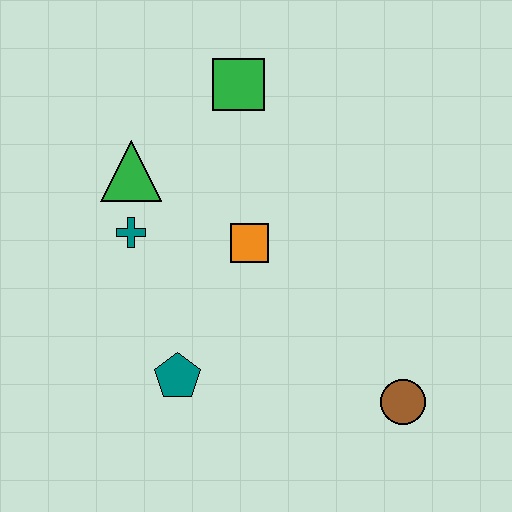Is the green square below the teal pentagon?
No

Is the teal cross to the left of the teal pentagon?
Yes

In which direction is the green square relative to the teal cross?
The green square is above the teal cross.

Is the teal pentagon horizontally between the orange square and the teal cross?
Yes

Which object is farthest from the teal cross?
The brown circle is farthest from the teal cross.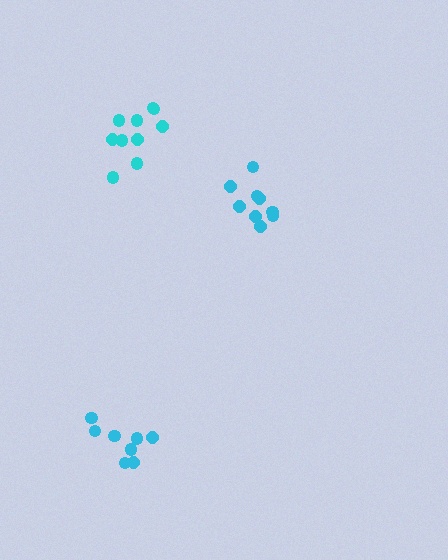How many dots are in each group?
Group 1: 10 dots, Group 2: 8 dots, Group 3: 9 dots (27 total).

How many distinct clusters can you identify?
There are 3 distinct clusters.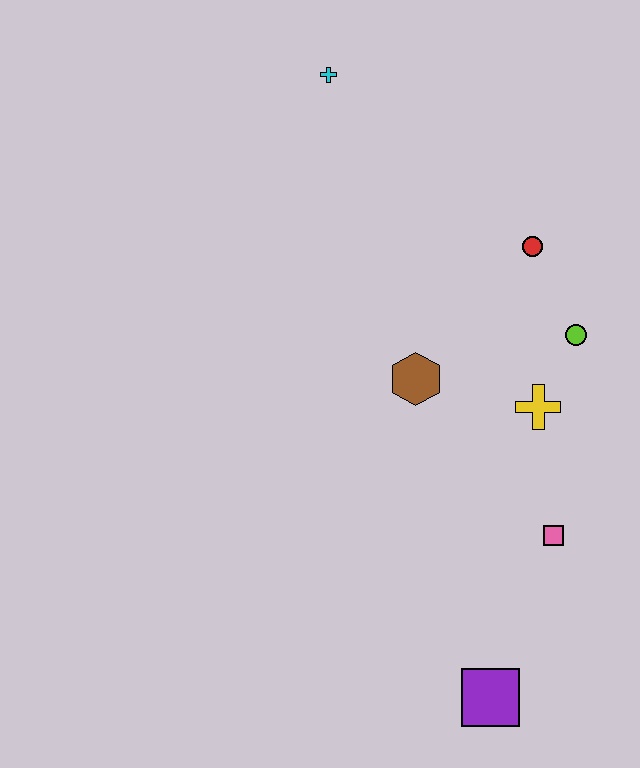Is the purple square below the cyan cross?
Yes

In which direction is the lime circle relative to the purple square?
The lime circle is above the purple square.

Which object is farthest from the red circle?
The purple square is farthest from the red circle.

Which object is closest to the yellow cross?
The lime circle is closest to the yellow cross.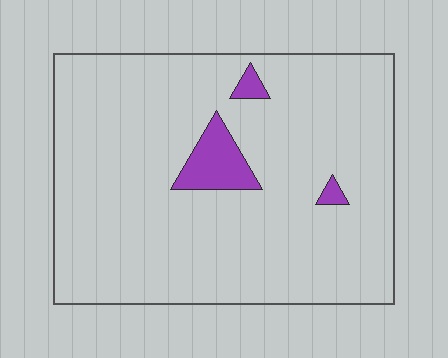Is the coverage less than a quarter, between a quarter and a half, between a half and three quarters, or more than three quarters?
Less than a quarter.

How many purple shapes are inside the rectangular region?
3.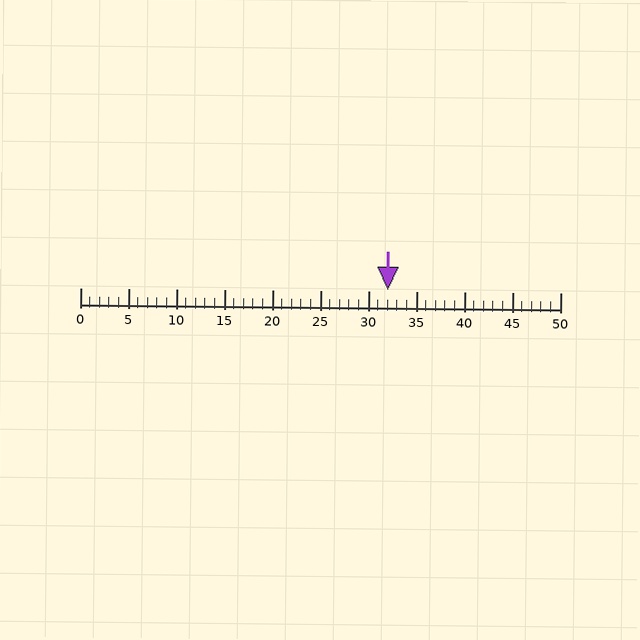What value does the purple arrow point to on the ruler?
The purple arrow points to approximately 32.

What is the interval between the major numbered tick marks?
The major tick marks are spaced 5 units apart.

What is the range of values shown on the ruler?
The ruler shows values from 0 to 50.